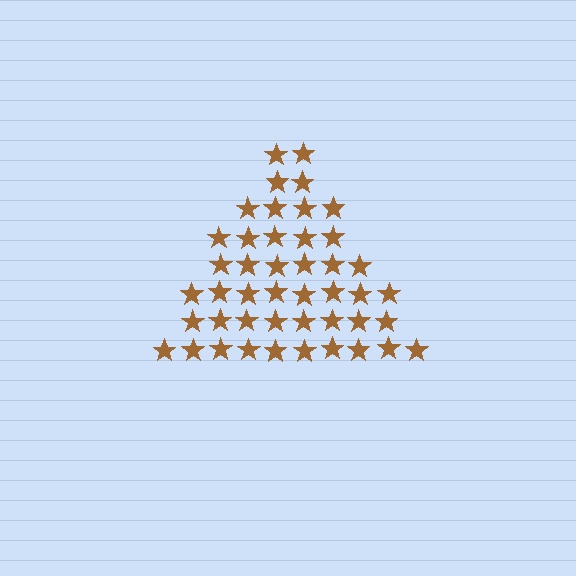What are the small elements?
The small elements are stars.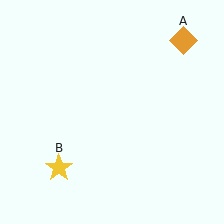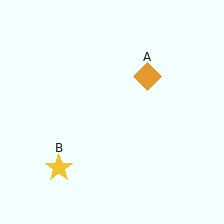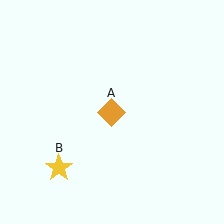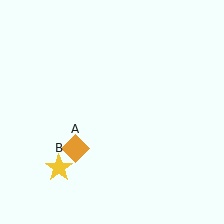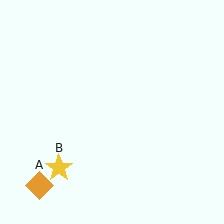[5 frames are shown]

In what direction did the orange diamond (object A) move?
The orange diamond (object A) moved down and to the left.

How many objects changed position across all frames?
1 object changed position: orange diamond (object A).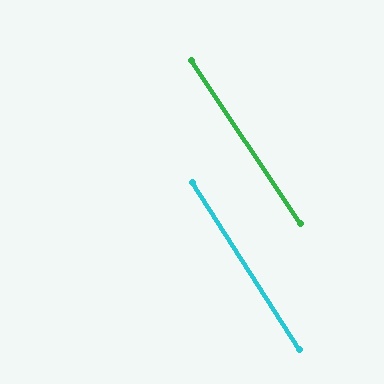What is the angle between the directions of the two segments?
Approximately 1 degree.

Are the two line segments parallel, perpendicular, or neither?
Parallel — their directions differ by only 1.2°.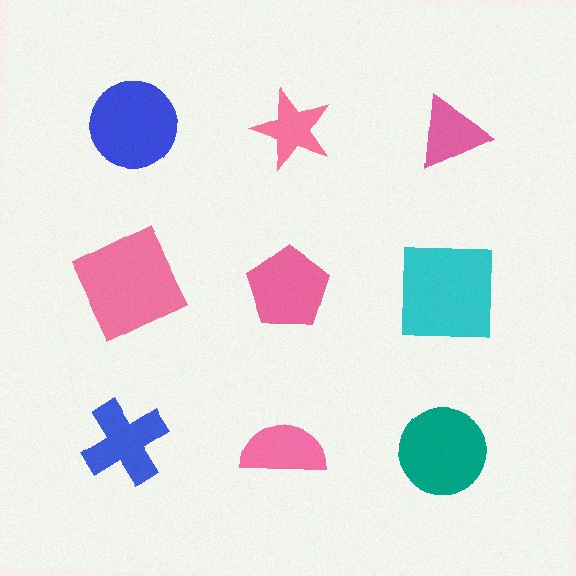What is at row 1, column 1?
A blue circle.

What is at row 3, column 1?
A blue cross.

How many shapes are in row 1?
3 shapes.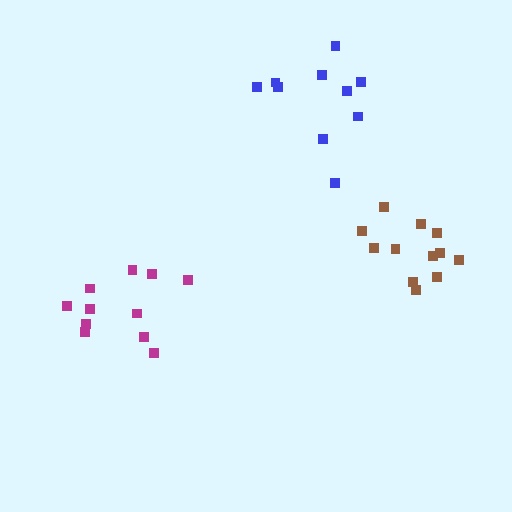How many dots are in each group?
Group 1: 12 dots, Group 2: 11 dots, Group 3: 10 dots (33 total).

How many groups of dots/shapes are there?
There are 3 groups.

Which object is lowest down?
The magenta cluster is bottommost.